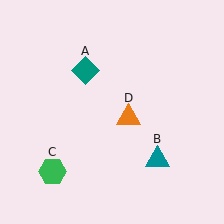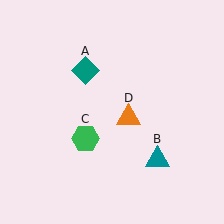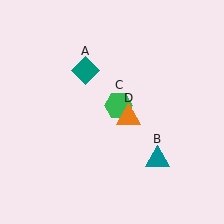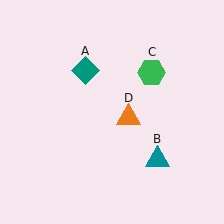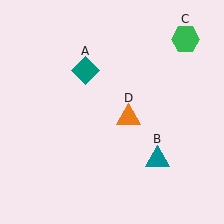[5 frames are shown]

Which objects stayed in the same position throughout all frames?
Teal diamond (object A) and teal triangle (object B) and orange triangle (object D) remained stationary.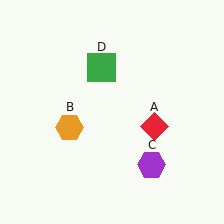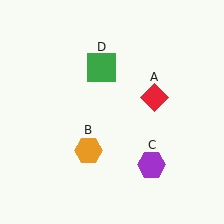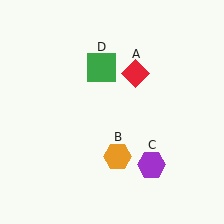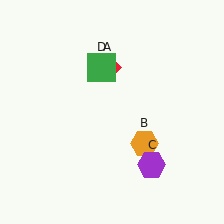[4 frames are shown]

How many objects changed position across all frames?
2 objects changed position: red diamond (object A), orange hexagon (object B).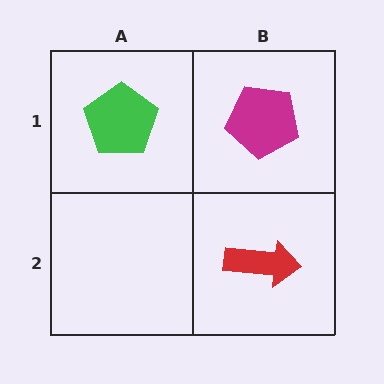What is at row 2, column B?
A red arrow.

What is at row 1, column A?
A green pentagon.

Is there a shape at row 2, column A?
No, that cell is empty.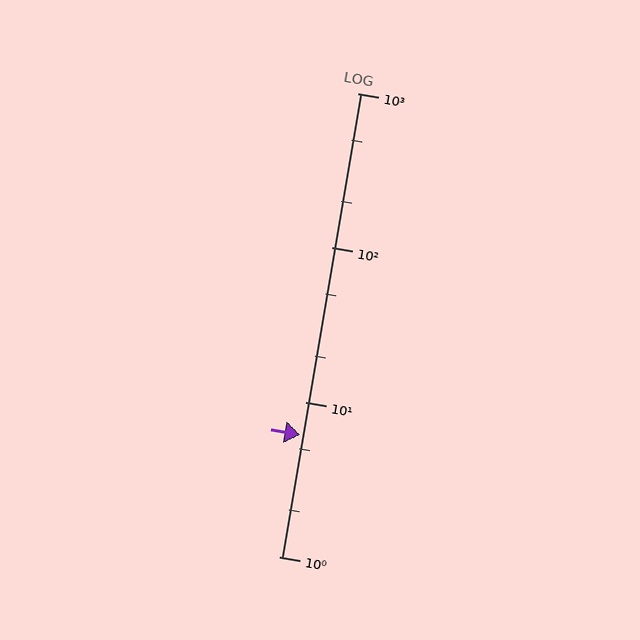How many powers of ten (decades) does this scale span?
The scale spans 3 decades, from 1 to 1000.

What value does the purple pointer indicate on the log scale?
The pointer indicates approximately 6.1.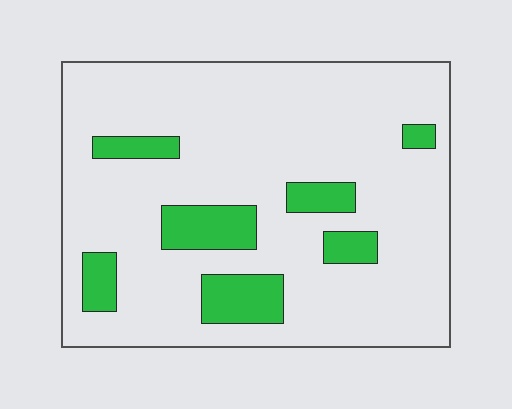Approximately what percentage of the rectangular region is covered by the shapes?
Approximately 15%.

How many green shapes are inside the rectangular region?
7.